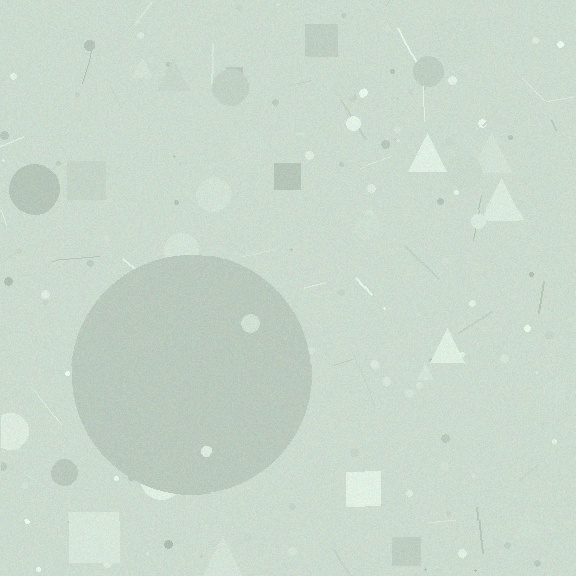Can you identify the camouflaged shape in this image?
The camouflaged shape is a circle.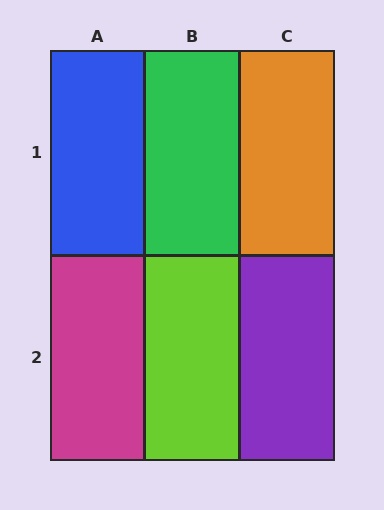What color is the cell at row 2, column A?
Magenta.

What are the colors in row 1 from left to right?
Blue, green, orange.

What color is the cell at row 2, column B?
Lime.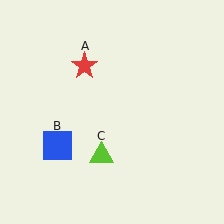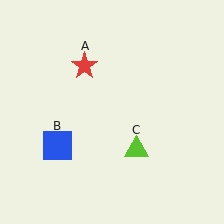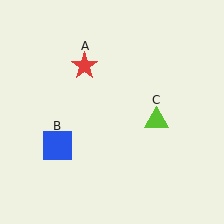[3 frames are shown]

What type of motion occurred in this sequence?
The lime triangle (object C) rotated counterclockwise around the center of the scene.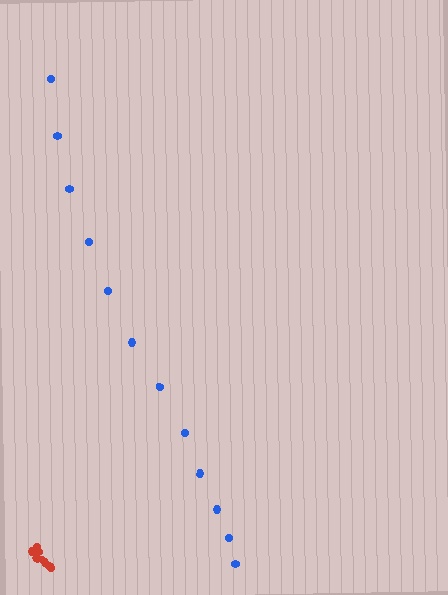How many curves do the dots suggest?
There are 2 distinct paths.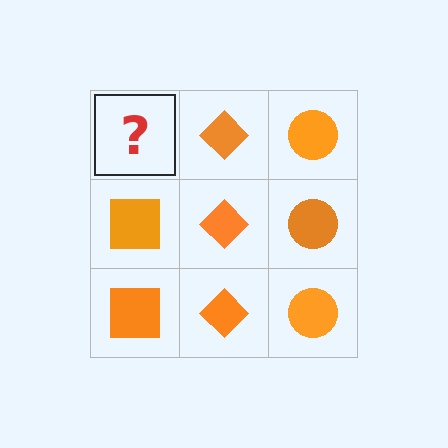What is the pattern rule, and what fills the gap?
The rule is that each column has a consistent shape. The gap should be filled with an orange square.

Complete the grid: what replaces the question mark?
The question mark should be replaced with an orange square.